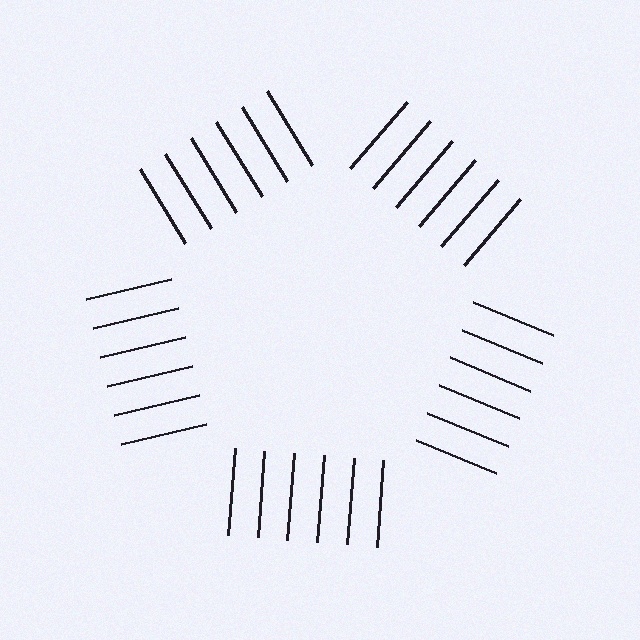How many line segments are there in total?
30 — 6 along each of the 5 edges.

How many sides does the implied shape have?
5 sides — the line-ends trace a pentagon.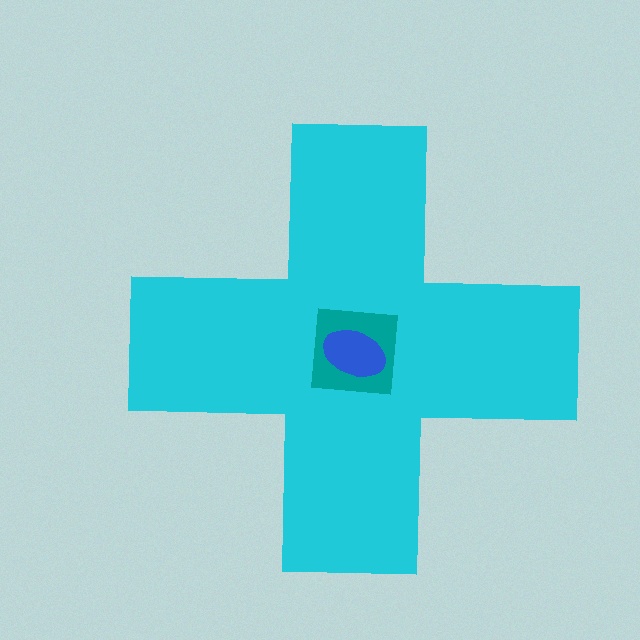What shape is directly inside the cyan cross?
The teal square.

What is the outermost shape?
The cyan cross.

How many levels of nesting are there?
3.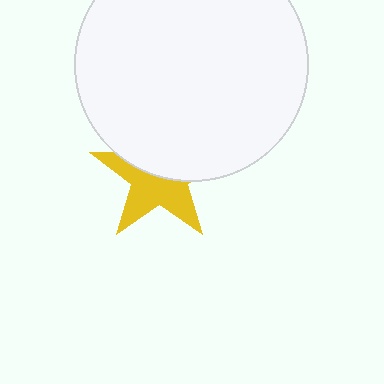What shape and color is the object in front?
The object in front is a white circle.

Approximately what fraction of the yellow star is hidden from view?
Roughly 48% of the yellow star is hidden behind the white circle.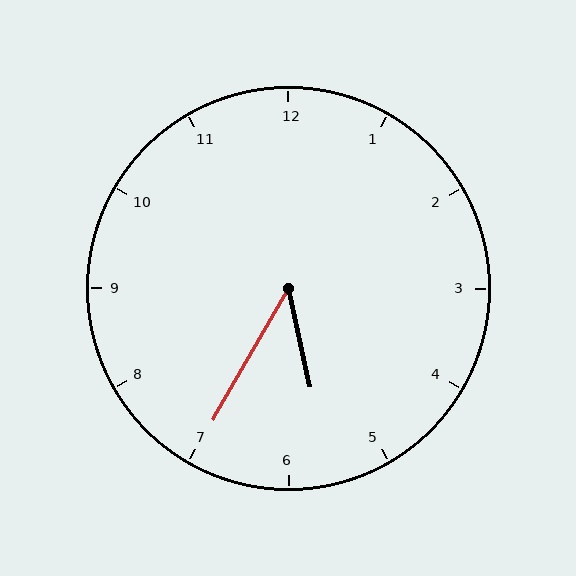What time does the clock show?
5:35.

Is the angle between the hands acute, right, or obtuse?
It is acute.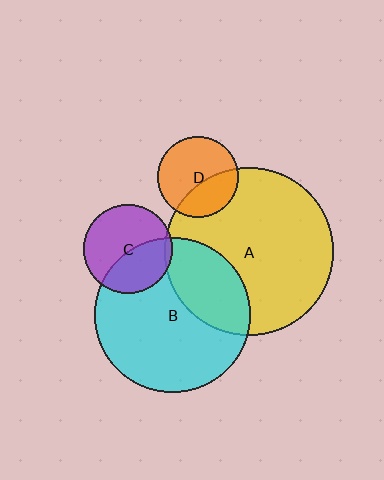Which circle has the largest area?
Circle A (yellow).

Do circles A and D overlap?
Yes.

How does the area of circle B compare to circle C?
Approximately 3.1 times.